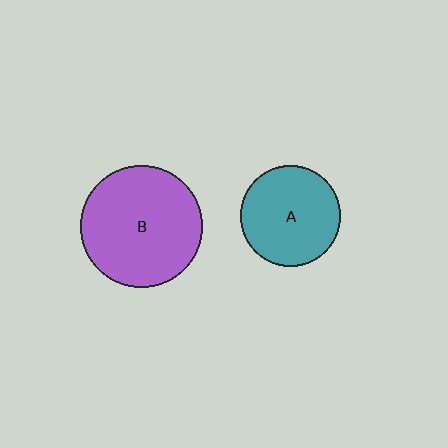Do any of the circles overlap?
No, none of the circles overlap.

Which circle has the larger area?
Circle B (purple).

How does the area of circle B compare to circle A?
Approximately 1.5 times.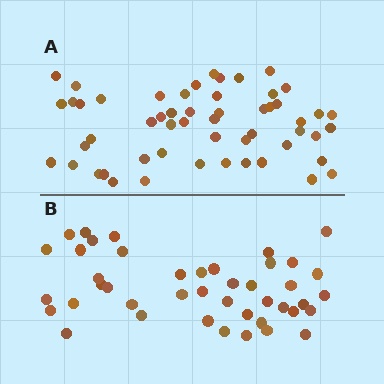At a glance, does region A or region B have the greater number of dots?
Region A (the top region) has more dots.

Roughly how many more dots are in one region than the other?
Region A has roughly 12 or so more dots than region B.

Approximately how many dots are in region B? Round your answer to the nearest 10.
About 40 dots. (The exact count is 43, which rounds to 40.)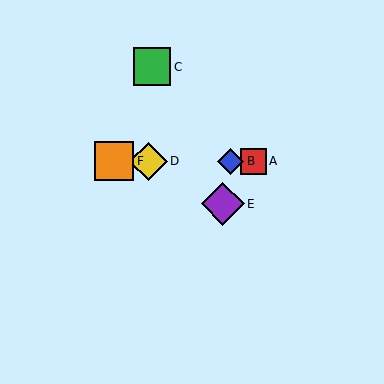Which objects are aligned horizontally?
Objects A, B, D, F are aligned horizontally.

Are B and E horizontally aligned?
No, B is at y≈161 and E is at y≈204.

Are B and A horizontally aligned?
Yes, both are at y≈161.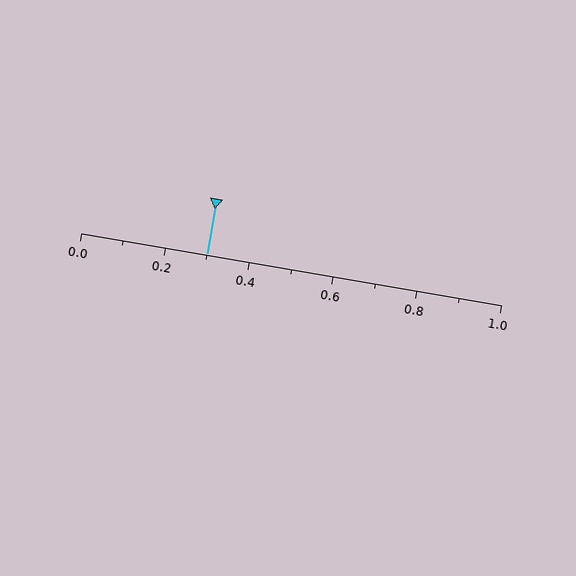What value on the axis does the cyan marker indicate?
The marker indicates approximately 0.3.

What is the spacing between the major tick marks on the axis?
The major ticks are spaced 0.2 apart.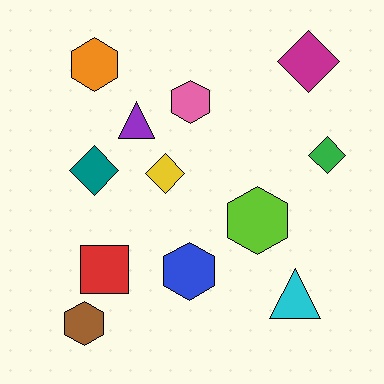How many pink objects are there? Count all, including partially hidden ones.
There is 1 pink object.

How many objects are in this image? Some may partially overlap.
There are 12 objects.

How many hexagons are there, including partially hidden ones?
There are 5 hexagons.